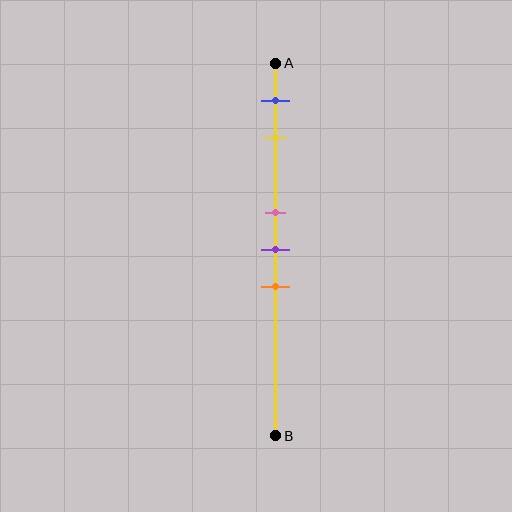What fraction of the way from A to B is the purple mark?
The purple mark is approximately 50% (0.5) of the way from A to B.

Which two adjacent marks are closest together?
The pink and purple marks are the closest adjacent pair.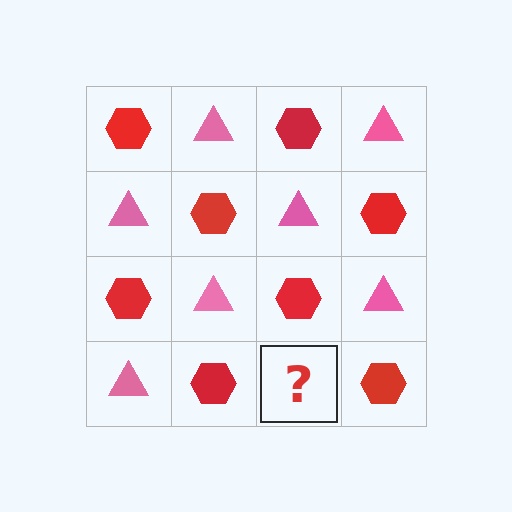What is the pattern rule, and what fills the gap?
The rule is that it alternates red hexagon and pink triangle in a checkerboard pattern. The gap should be filled with a pink triangle.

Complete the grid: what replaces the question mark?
The question mark should be replaced with a pink triangle.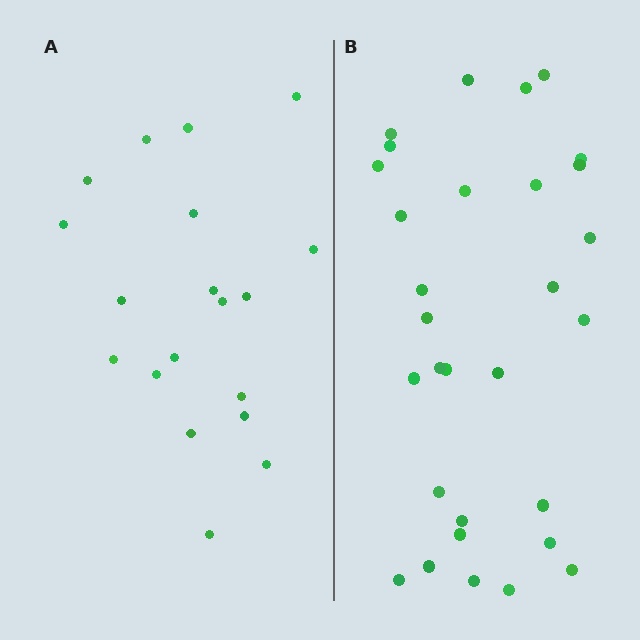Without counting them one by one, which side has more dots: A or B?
Region B (the right region) has more dots.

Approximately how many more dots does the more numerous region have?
Region B has roughly 12 or so more dots than region A.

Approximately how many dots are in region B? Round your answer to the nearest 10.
About 30 dots.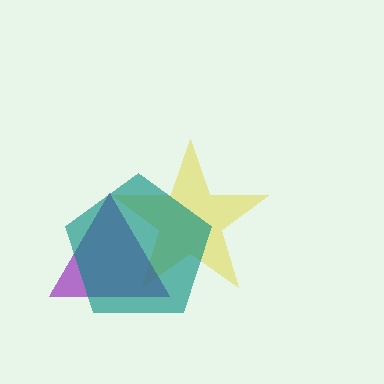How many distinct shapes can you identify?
There are 3 distinct shapes: a yellow star, a purple triangle, a teal pentagon.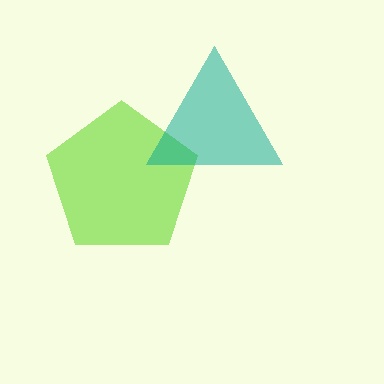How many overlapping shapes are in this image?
There are 2 overlapping shapes in the image.